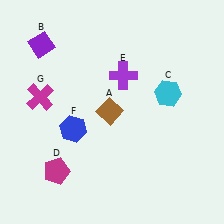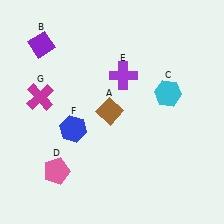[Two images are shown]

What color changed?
The pentagon (D) changed from magenta in Image 1 to pink in Image 2.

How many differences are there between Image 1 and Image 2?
There is 1 difference between the two images.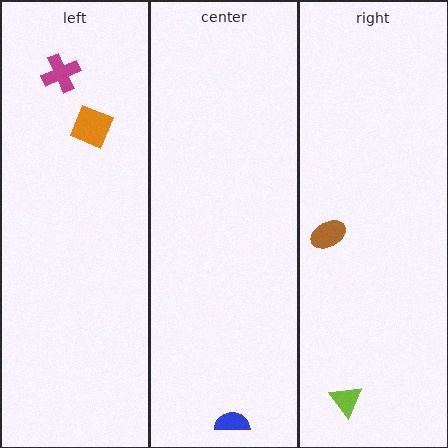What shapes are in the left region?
The orange square, the magenta cross.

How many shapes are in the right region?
2.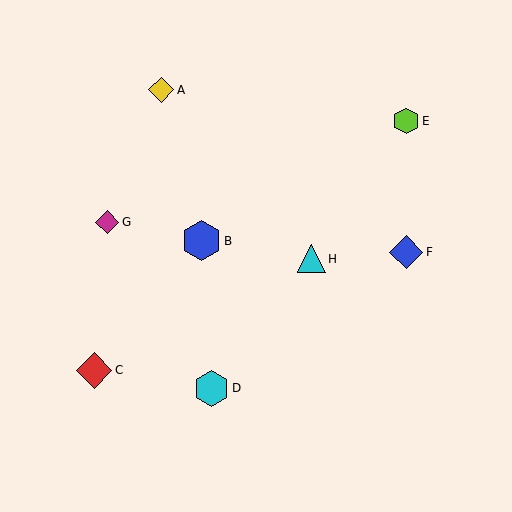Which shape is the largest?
The blue hexagon (labeled B) is the largest.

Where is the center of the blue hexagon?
The center of the blue hexagon is at (202, 241).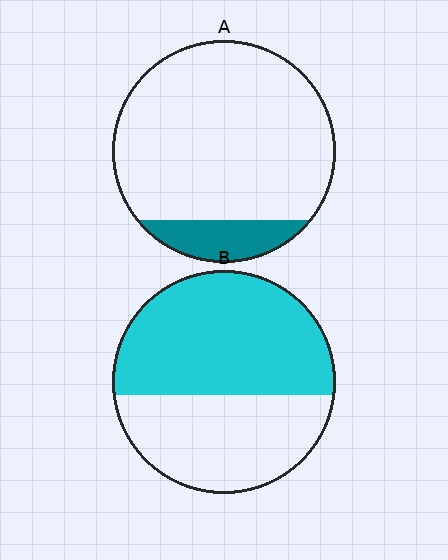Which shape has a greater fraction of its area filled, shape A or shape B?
Shape B.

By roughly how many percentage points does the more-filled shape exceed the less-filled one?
By roughly 45 percentage points (B over A).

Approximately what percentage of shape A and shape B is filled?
A is approximately 15% and B is approximately 55%.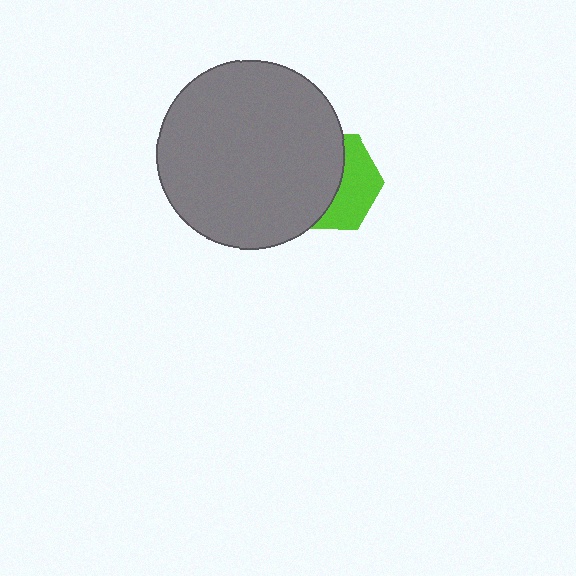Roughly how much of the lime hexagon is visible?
A small part of it is visible (roughly 42%).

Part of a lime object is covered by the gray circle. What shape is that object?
It is a hexagon.